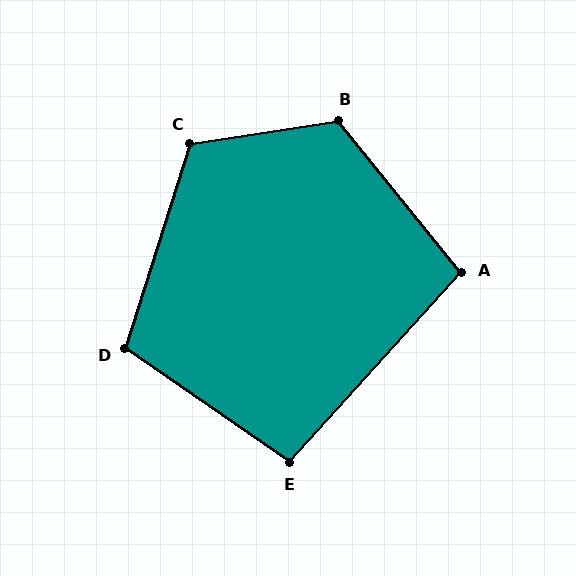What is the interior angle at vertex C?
Approximately 116 degrees (obtuse).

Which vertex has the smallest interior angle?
E, at approximately 98 degrees.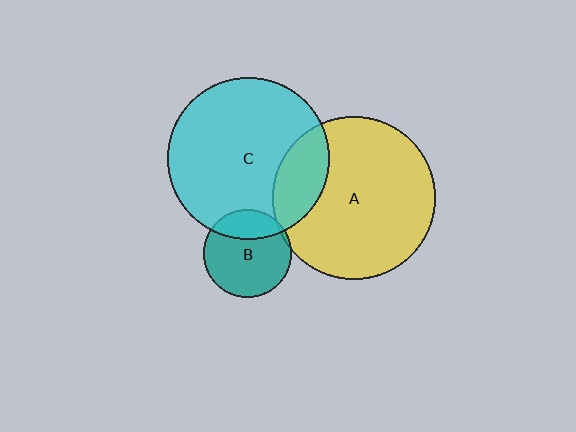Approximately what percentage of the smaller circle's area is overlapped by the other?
Approximately 25%.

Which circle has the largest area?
Circle A (yellow).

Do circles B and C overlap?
Yes.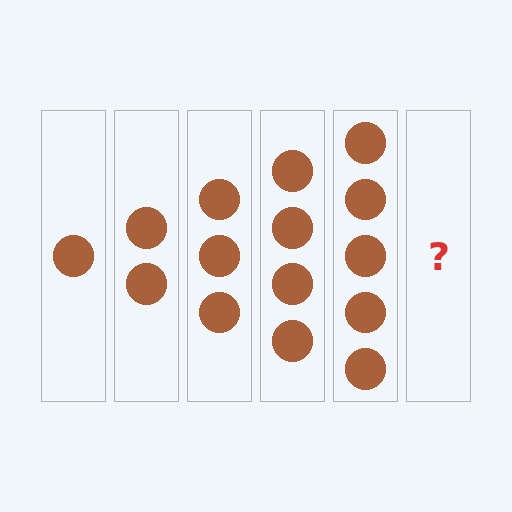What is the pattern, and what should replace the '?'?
The pattern is that each step adds one more circle. The '?' should be 6 circles.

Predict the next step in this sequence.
The next step is 6 circles.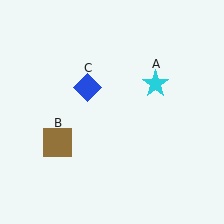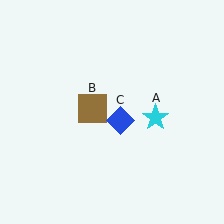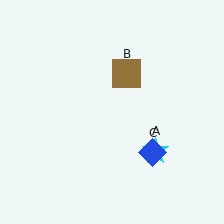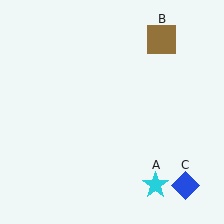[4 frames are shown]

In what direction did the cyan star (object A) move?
The cyan star (object A) moved down.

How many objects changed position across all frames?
3 objects changed position: cyan star (object A), brown square (object B), blue diamond (object C).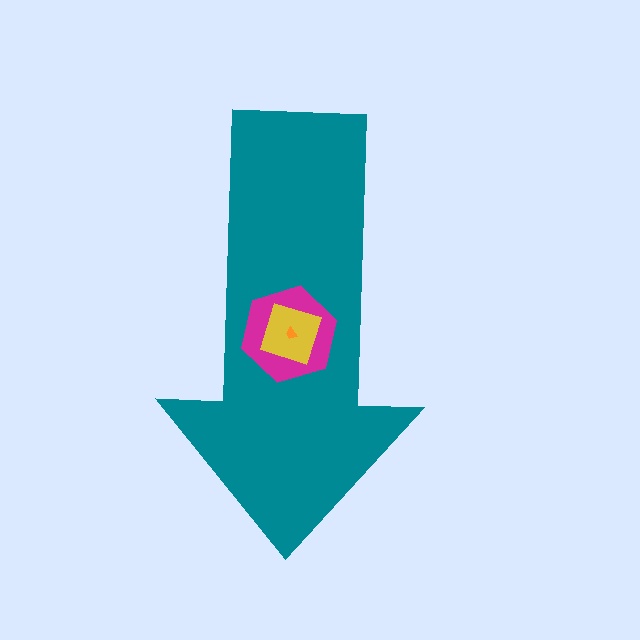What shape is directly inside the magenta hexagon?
The yellow square.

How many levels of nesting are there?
4.